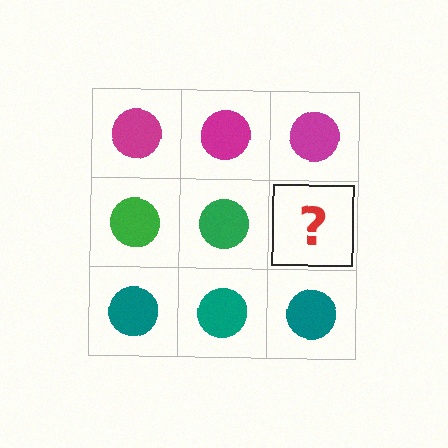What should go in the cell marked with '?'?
The missing cell should contain a green circle.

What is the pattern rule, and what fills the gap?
The rule is that each row has a consistent color. The gap should be filled with a green circle.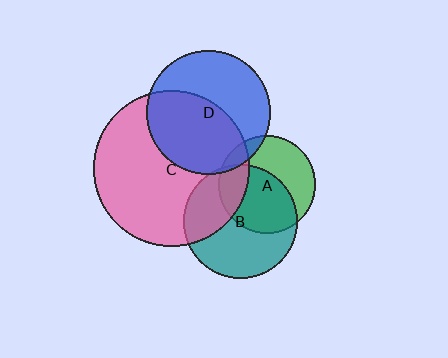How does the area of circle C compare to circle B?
Approximately 1.9 times.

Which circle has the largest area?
Circle C (pink).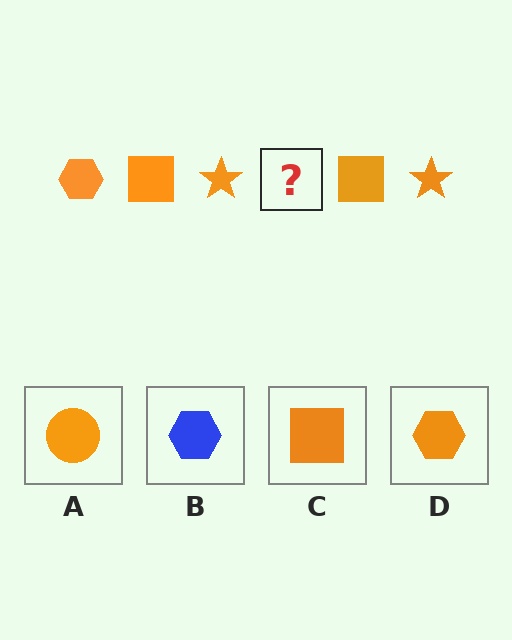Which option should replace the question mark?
Option D.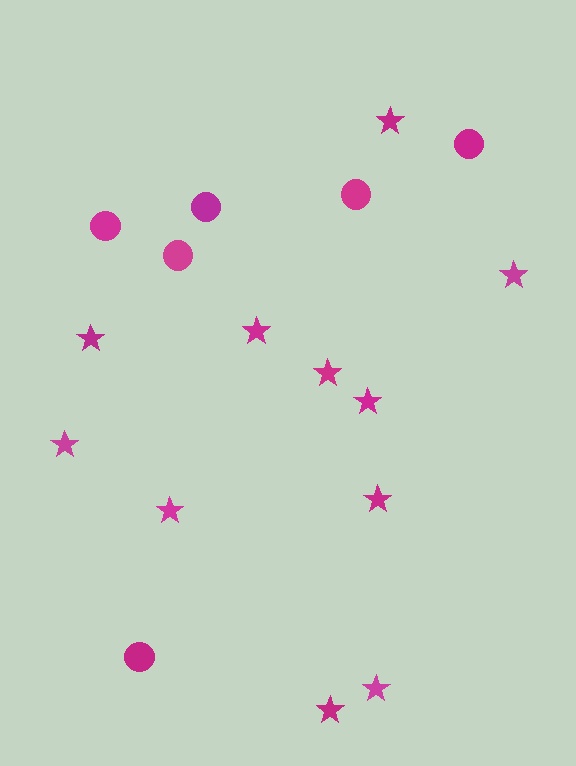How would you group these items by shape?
There are 2 groups: one group of circles (6) and one group of stars (11).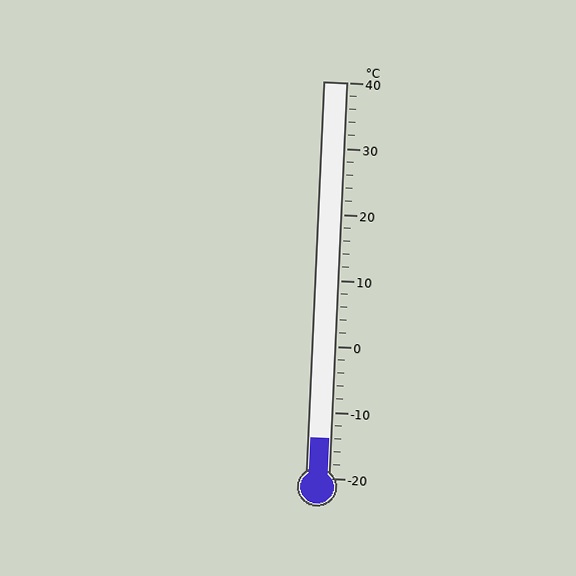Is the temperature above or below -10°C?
The temperature is below -10°C.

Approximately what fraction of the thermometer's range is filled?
The thermometer is filled to approximately 10% of its range.